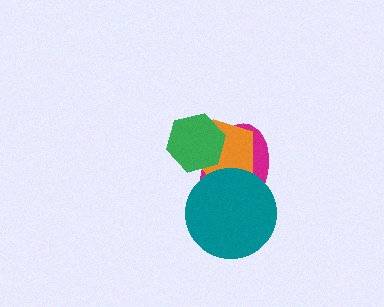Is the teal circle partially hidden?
No, no other shape covers it.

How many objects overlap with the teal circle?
2 objects overlap with the teal circle.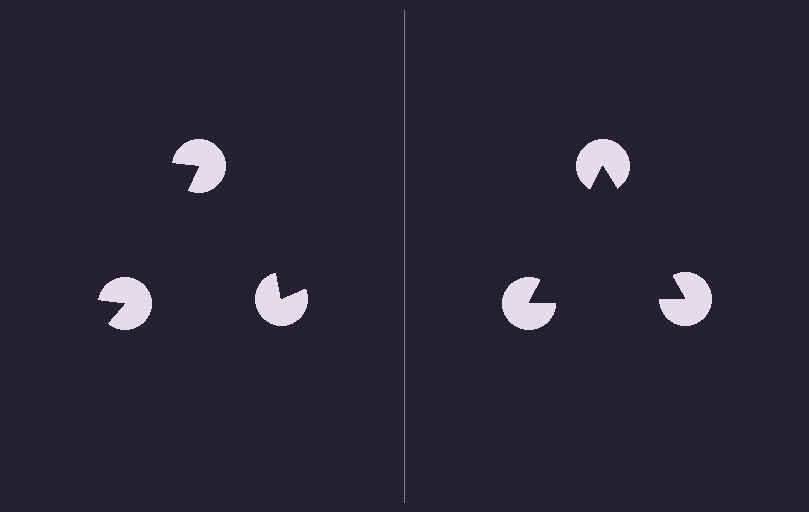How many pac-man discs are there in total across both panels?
6 — 3 on each side.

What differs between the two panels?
The pac-man discs are positioned identically on both sides; only the wedge orientations differ. On the right they align to a triangle; on the left they are misaligned.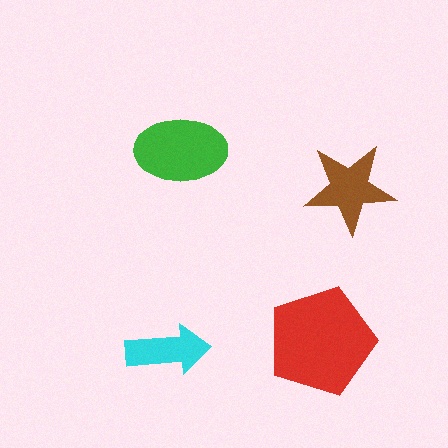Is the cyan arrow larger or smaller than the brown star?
Smaller.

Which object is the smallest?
The cyan arrow.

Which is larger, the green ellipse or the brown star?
The green ellipse.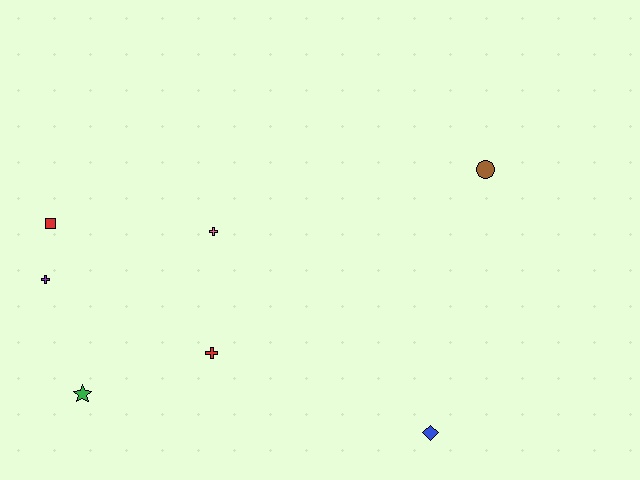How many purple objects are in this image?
There is 1 purple object.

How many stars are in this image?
There is 1 star.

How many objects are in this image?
There are 7 objects.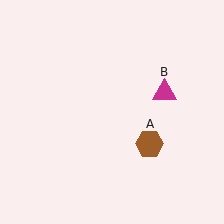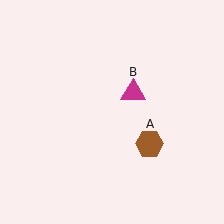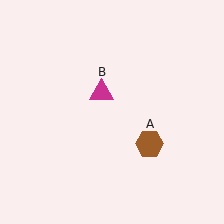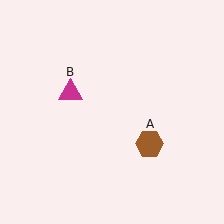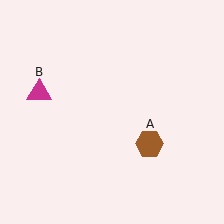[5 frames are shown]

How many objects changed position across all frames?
1 object changed position: magenta triangle (object B).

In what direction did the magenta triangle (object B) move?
The magenta triangle (object B) moved left.